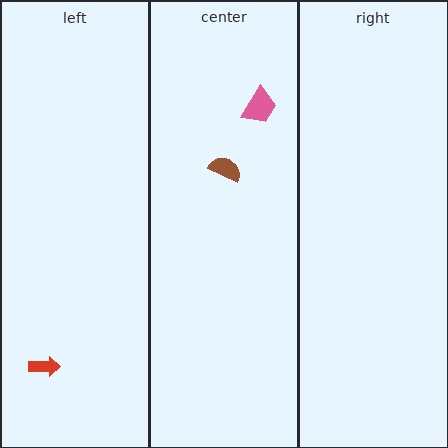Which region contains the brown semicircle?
The center region.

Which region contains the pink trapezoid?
The center region.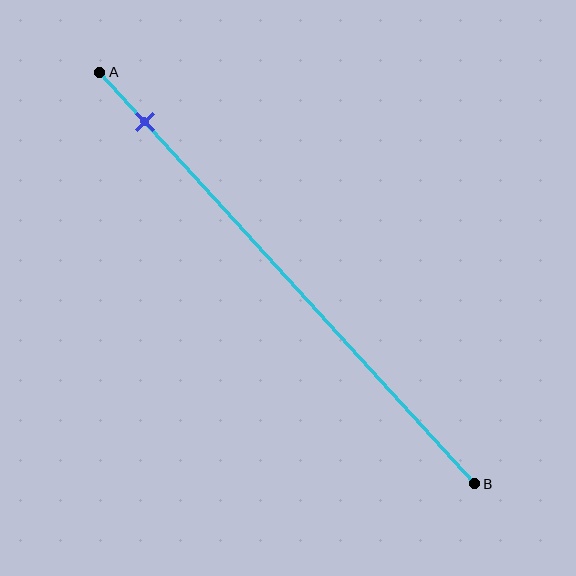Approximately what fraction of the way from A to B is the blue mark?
The blue mark is approximately 10% of the way from A to B.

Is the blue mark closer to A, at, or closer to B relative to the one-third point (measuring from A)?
The blue mark is closer to point A than the one-third point of segment AB.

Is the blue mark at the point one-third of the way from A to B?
No, the mark is at about 10% from A, not at the 33% one-third point.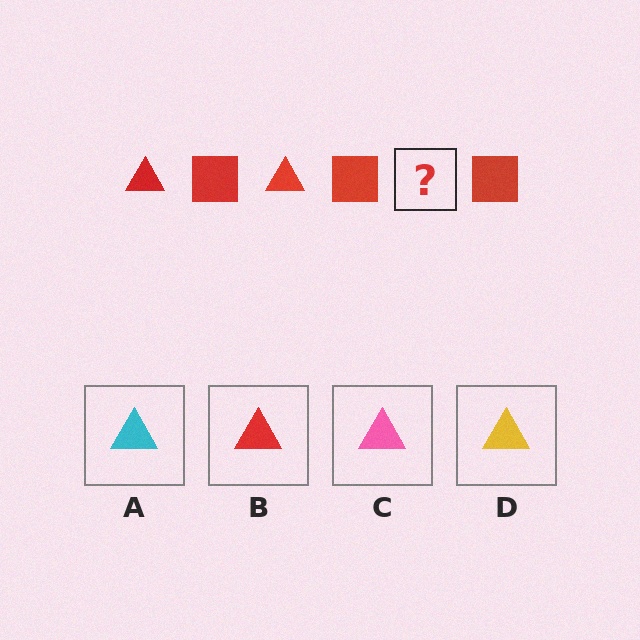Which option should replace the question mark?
Option B.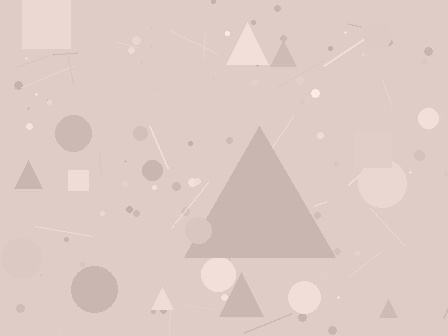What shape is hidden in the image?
A triangle is hidden in the image.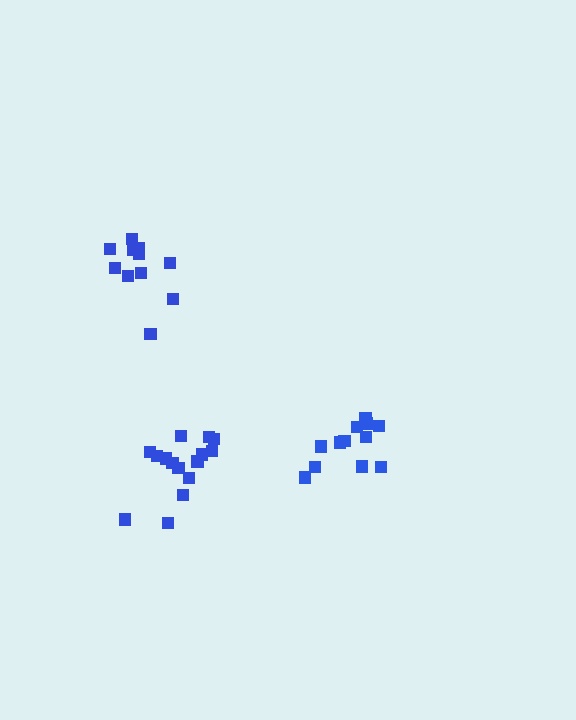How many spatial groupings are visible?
There are 3 spatial groupings.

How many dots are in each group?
Group 1: 15 dots, Group 2: 12 dots, Group 3: 11 dots (38 total).